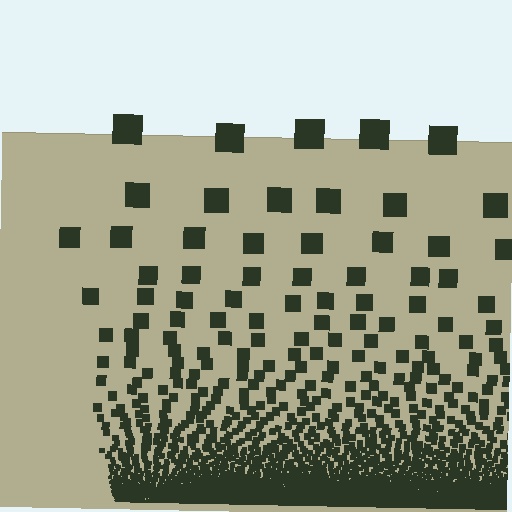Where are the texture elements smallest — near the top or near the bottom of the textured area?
Near the bottom.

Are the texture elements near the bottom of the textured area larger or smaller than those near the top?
Smaller. The gradient is inverted — elements near the bottom are smaller and denser.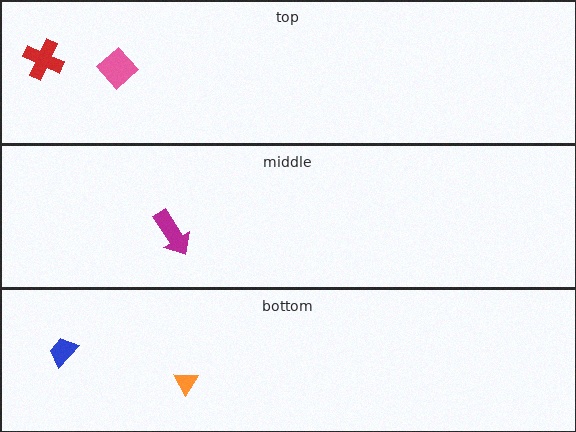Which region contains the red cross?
The top region.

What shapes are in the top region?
The pink diamond, the red cross.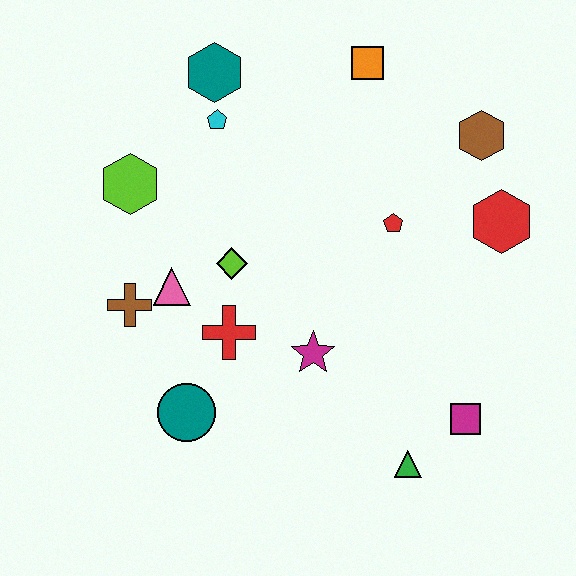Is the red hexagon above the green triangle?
Yes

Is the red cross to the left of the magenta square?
Yes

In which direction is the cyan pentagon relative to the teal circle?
The cyan pentagon is above the teal circle.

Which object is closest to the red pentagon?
The red hexagon is closest to the red pentagon.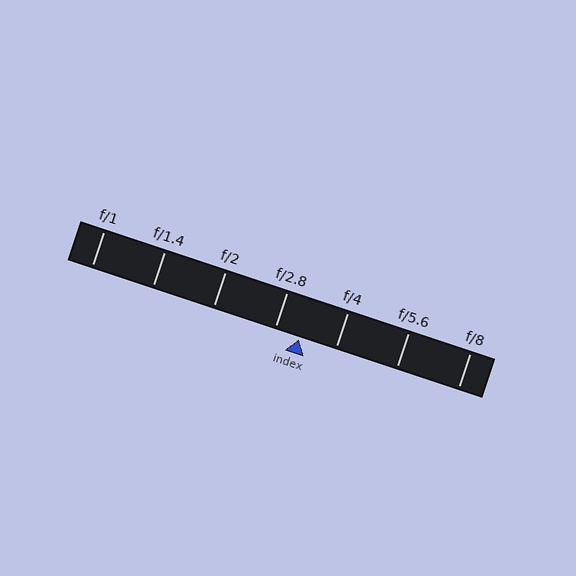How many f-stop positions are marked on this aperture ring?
There are 7 f-stop positions marked.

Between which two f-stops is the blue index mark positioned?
The index mark is between f/2.8 and f/4.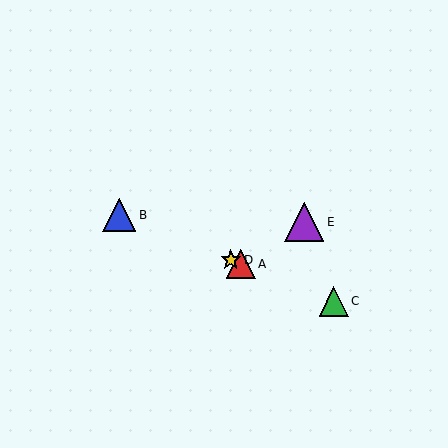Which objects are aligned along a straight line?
Objects A, B, C, D are aligned along a straight line.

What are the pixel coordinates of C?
Object C is at (334, 301).